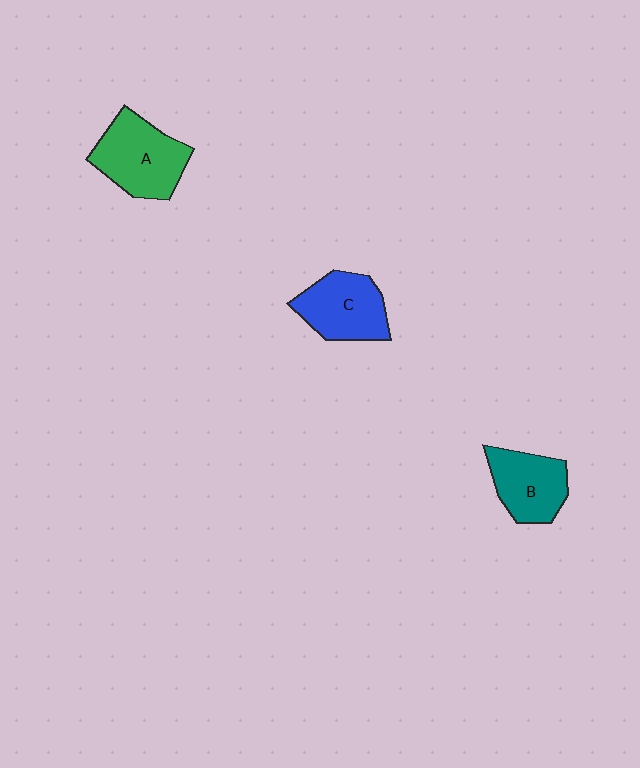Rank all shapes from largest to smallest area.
From largest to smallest: A (green), C (blue), B (teal).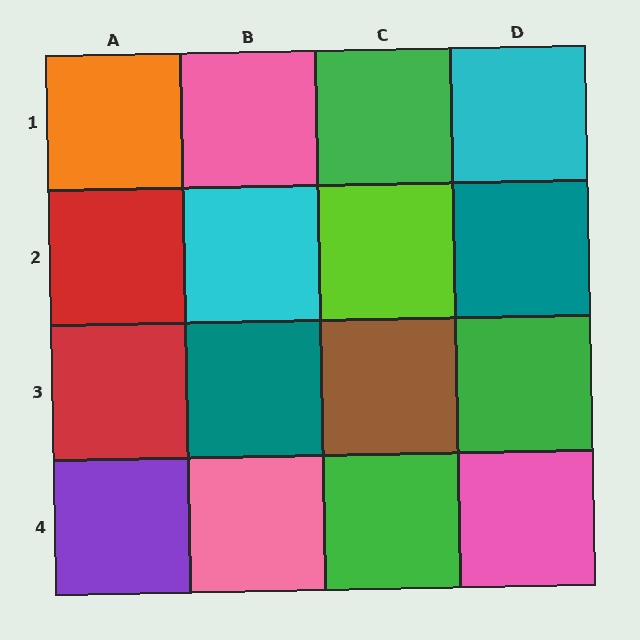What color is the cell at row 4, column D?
Pink.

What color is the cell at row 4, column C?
Green.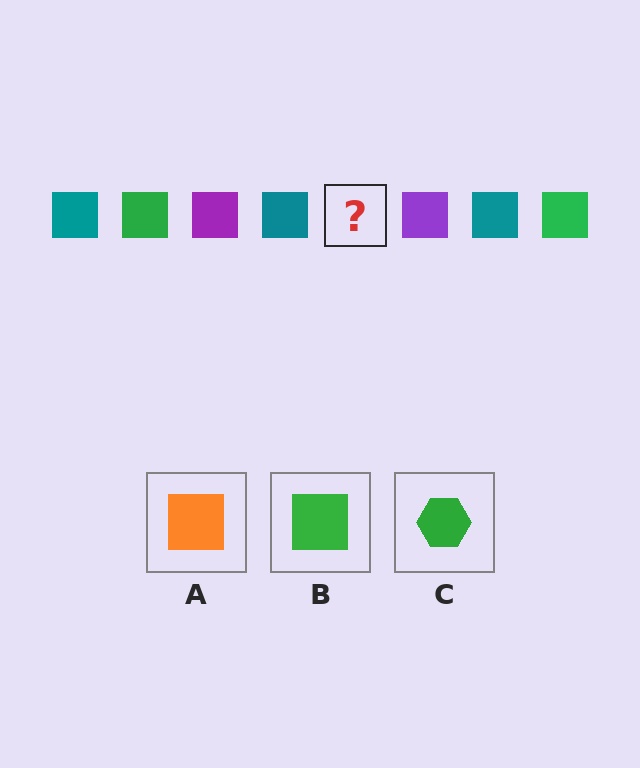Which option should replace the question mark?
Option B.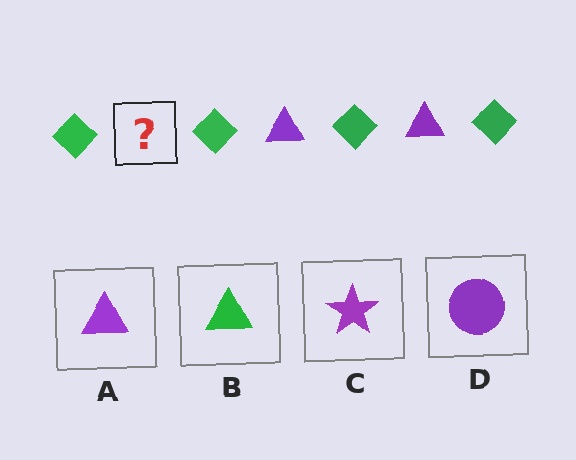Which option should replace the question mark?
Option A.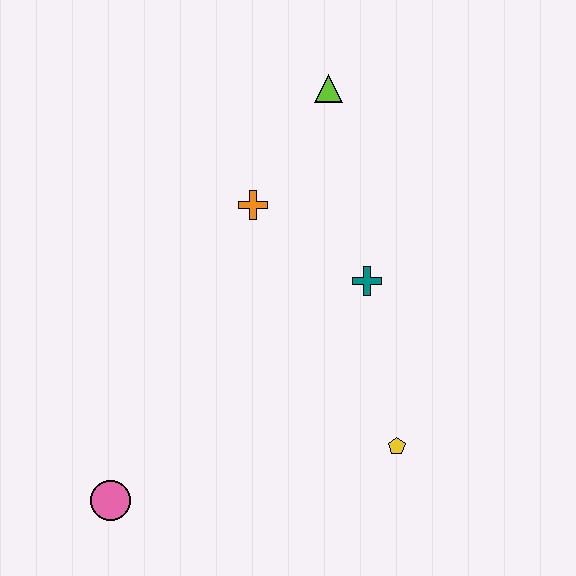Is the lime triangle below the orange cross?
No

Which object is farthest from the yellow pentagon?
The lime triangle is farthest from the yellow pentagon.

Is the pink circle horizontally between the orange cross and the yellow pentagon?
No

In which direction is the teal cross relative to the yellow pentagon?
The teal cross is above the yellow pentagon.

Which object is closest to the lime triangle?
The orange cross is closest to the lime triangle.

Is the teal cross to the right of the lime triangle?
Yes